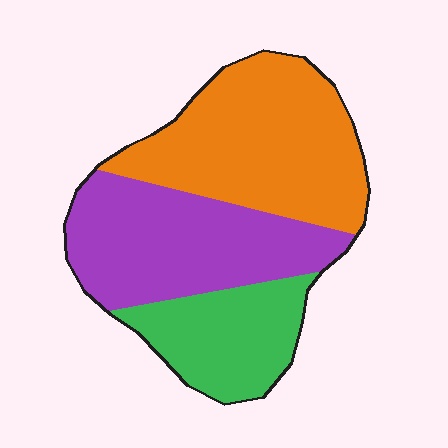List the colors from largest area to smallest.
From largest to smallest: orange, purple, green.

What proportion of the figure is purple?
Purple covers about 35% of the figure.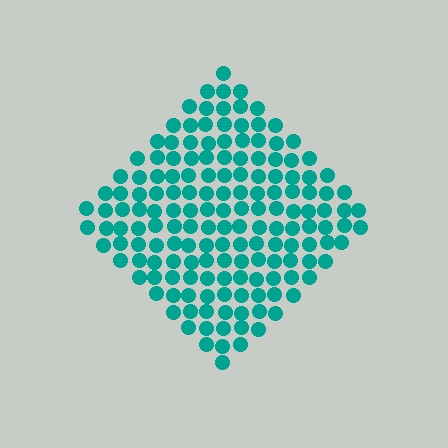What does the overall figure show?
The overall figure shows a diamond.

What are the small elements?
The small elements are circles.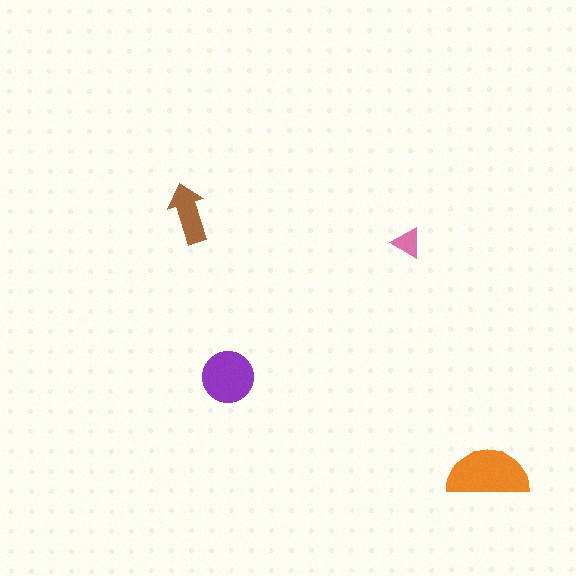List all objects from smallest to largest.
The pink triangle, the brown arrow, the purple circle, the orange semicircle.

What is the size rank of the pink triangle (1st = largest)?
4th.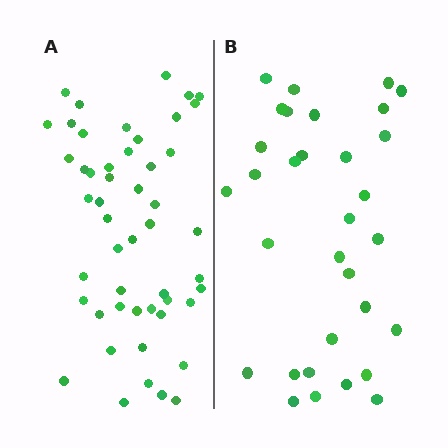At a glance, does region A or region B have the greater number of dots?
Region A (the left region) has more dots.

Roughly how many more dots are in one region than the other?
Region A has approximately 20 more dots than region B.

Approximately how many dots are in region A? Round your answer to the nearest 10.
About 50 dots.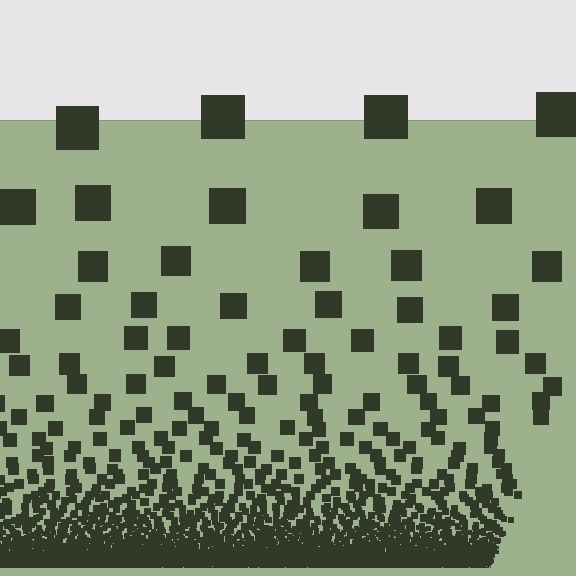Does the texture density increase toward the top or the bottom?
Density increases toward the bottom.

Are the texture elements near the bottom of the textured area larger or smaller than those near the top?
Smaller. The gradient is inverted — elements near the bottom are smaller and denser.